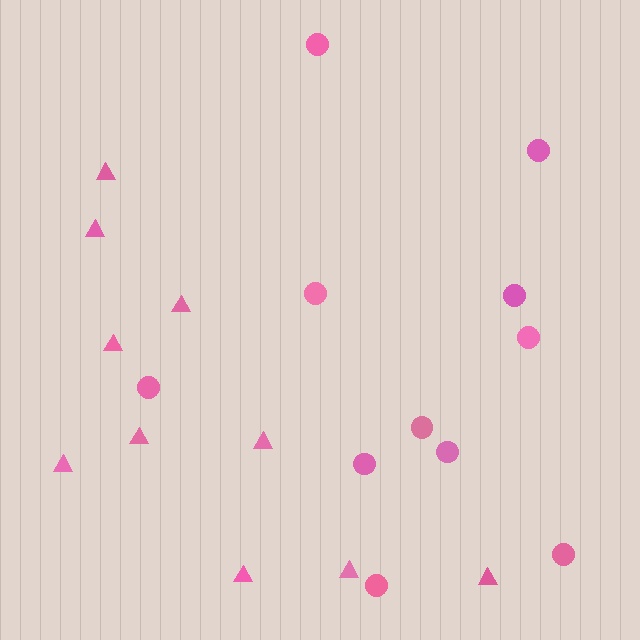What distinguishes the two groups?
There are 2 groups: one group of circles (11) and one group of triangles (10).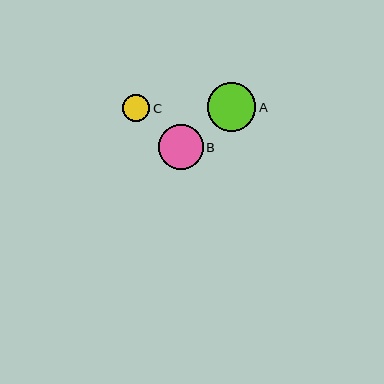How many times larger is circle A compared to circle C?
Circle A is approximately 1.8 times the size of circle C.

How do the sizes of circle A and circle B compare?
Circle A and circle B are approximately the same size.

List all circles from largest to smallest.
From largest to smallest: A, B, C.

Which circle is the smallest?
Circle C is the smallest with a size of approximately 27 pixels.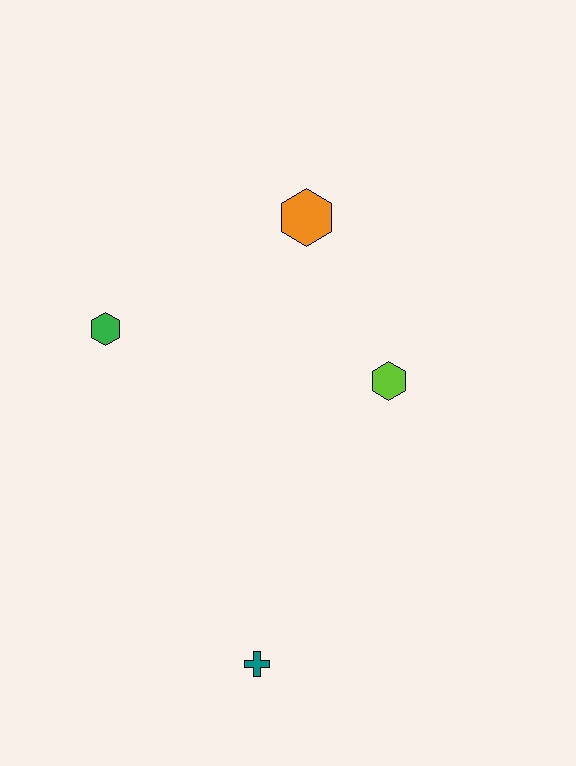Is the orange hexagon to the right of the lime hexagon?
No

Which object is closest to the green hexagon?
The orange hexagon is closest to the green hexagon.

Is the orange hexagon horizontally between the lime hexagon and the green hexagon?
Yes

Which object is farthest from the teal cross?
The orange hexagon is farthest from the teal cross.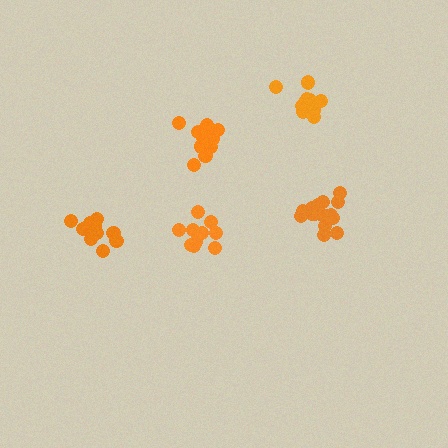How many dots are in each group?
Group 1: 13 dots, Group 2: 16 dots, Group 3: 11 dots, Group 4: 10 dots, Group 5: 15 dots (65 total).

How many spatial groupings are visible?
There are 5 spatial groupings.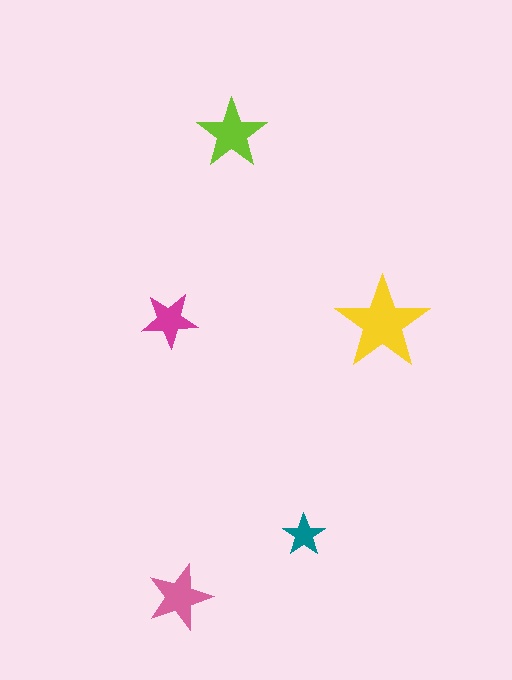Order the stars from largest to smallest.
the yellow one, the lime one, the pink one, the magenta one, the teal one.